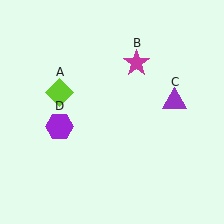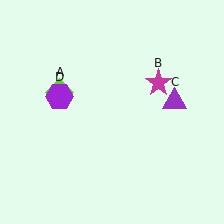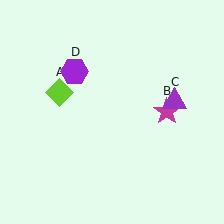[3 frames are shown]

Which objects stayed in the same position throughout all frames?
Lime diamond (object A) and purple triangle (object C) remained stationary.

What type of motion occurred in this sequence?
The magenta star (object B), purple hexagon (object D) rotated clockwise around the center of the scene.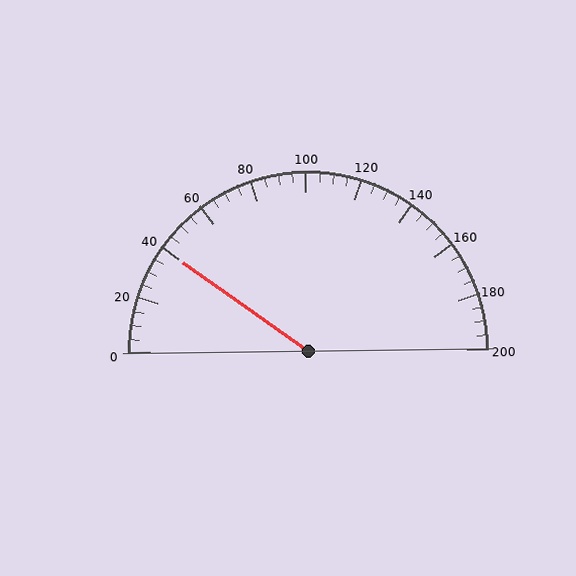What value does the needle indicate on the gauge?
The needle indicates approximately 40.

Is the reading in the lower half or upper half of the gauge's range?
The reading is in the lower half of the range (0 to 200).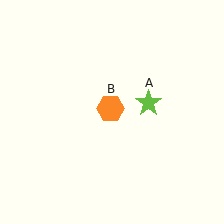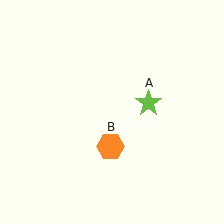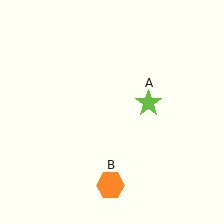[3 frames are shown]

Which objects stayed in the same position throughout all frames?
Lime star (object A) remained stationary.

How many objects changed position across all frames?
1 object changed position: orange hexagon (object B).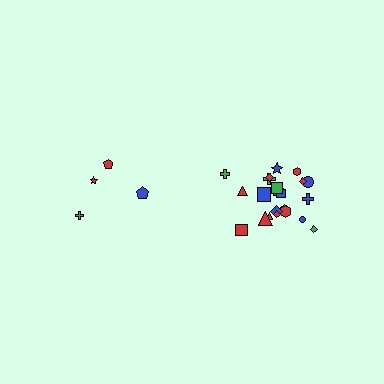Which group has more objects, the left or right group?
The right group.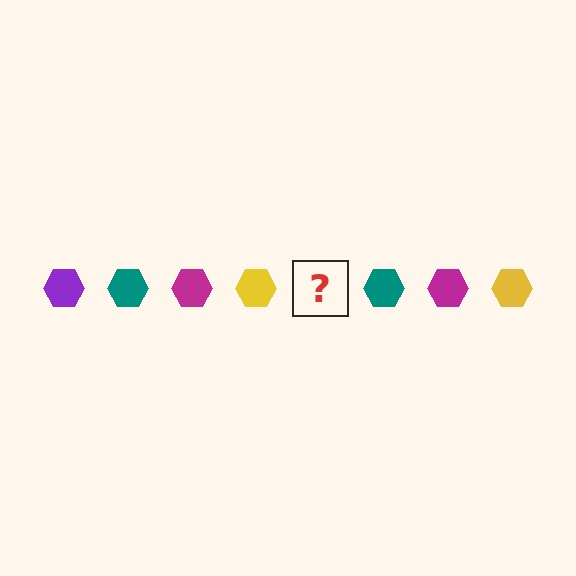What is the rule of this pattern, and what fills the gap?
The rule is that the pattern cycles through purple, teal, magenta, yellow hexagons. The gap should be filled with a purple hexagon.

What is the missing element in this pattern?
The missing element is a purple hexagon.